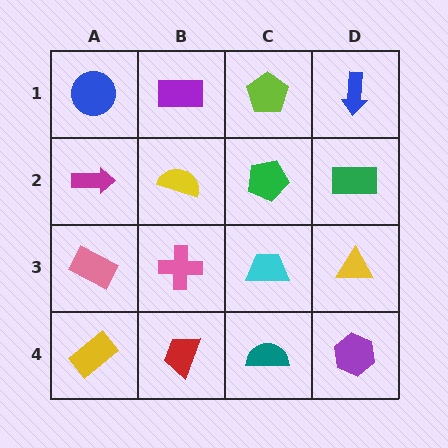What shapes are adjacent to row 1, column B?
A yellow semicircle (row 2, column B), a blue circle (row 1, column A), a lime pentagon (row 1, column C).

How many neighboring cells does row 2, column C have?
4.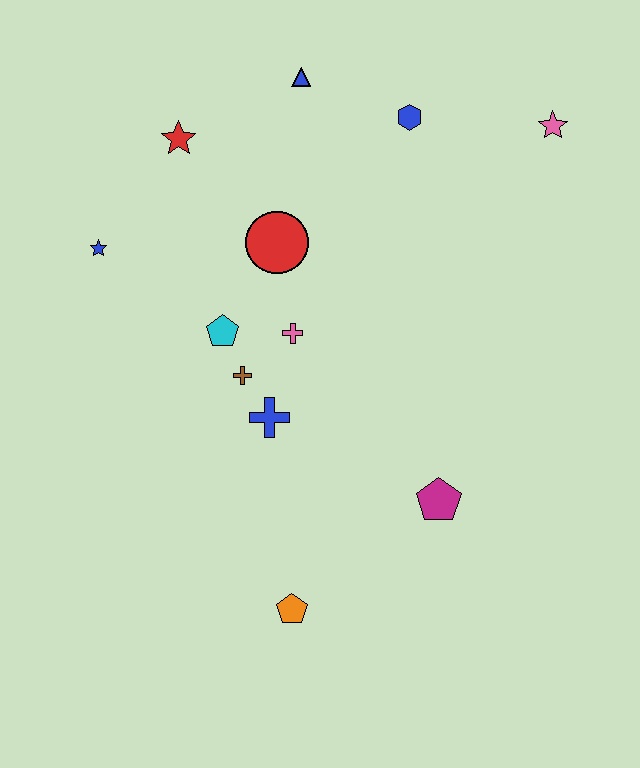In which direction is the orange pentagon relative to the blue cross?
The orange pentagon is below the blue cross.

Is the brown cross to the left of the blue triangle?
Yes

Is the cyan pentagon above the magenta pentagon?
Yes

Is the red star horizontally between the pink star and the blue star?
Yes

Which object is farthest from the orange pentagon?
The pink star is farthest from the orange pentagon.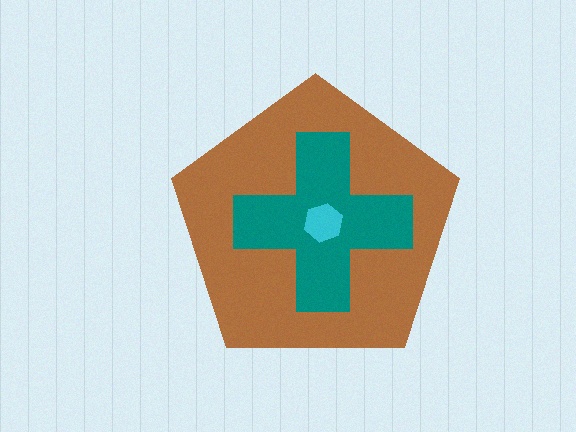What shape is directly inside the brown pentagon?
The teal cross.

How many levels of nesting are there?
3.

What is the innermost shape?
The cyan hexagon.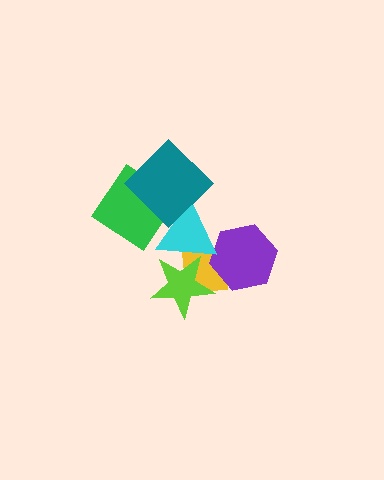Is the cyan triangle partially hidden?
Yes, it is partially covered by another shape.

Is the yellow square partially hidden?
Yes, it is partially covered by another shape.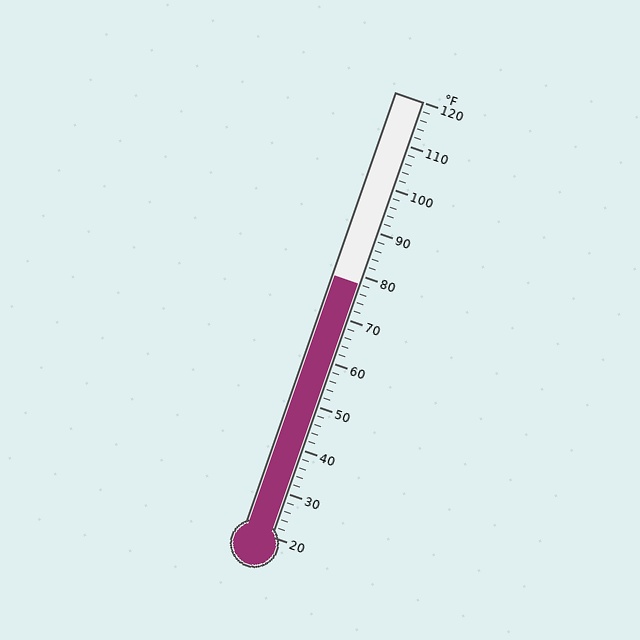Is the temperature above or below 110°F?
The temperature is below 110°F.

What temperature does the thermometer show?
The thermometer shows approximately 78°F.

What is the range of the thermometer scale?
The thermometer scale ranges from 20°F to 120°F.